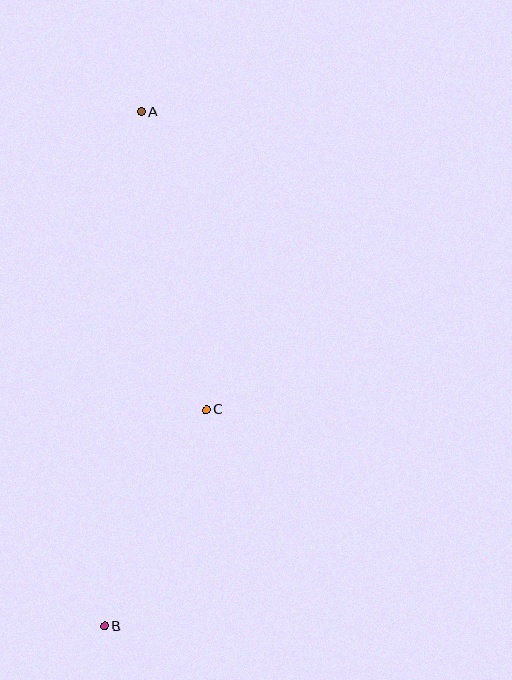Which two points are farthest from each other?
Points A and B are farthest from each other.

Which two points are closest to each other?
Points B and C are closest to each other.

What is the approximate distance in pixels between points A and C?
The distance between A and C is approximately 305 pixels.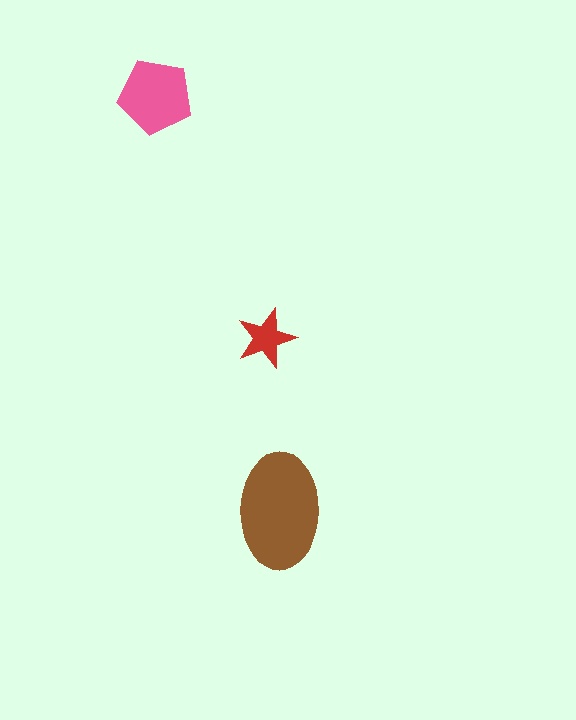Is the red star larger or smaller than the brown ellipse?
Smaller.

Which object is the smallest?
The red star.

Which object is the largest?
The brown ellipse.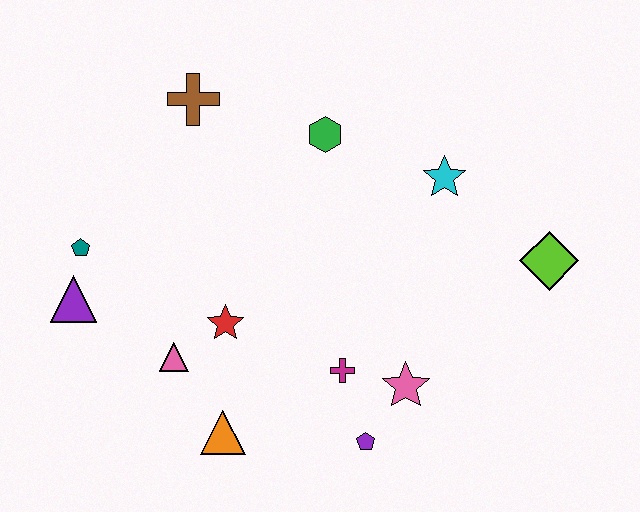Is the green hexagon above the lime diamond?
Yes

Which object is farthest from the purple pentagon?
The brown cross is farthest from the purple pentagon.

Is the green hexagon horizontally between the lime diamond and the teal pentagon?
Yes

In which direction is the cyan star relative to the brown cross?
The cyan star is to the right of the brown cross.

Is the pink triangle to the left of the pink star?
Yes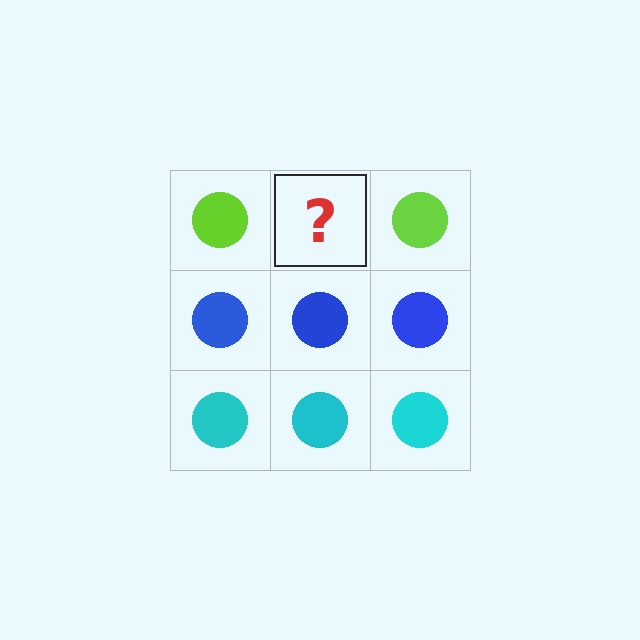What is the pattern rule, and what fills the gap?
The rule is that each row has a consistent color. The gap should be filled with a lime circle.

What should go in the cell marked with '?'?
The missing cell should contain a lime circle.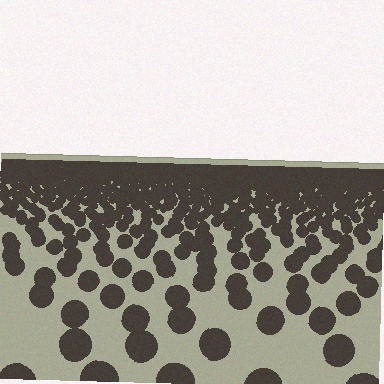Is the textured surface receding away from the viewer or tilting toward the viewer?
The surface is receding away from the viewer. Texture elements get smaller and denser toward the top.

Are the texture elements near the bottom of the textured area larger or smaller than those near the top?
Larger. Near the bottom, elements are closer to the viewer and appear at a bigger on-screen size.